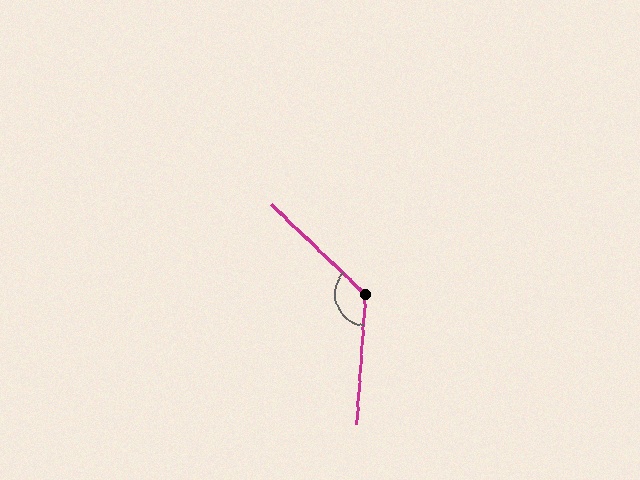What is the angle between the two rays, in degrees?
Approximately 130 degrees.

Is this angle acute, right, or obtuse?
It is obtuse.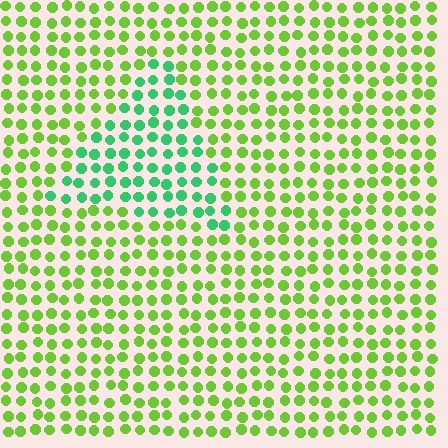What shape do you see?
I see a triangle.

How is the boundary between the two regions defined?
The boundary is defined purely by a slight shift in hue (about 46 degrees). Spacing, size, and orientation are identical on both sides.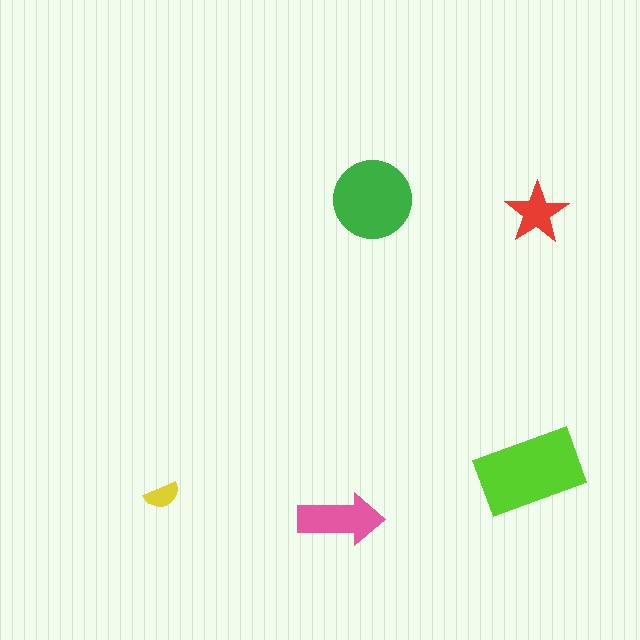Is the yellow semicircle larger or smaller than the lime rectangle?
Smaller.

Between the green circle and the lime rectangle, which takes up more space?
The lime rectangle.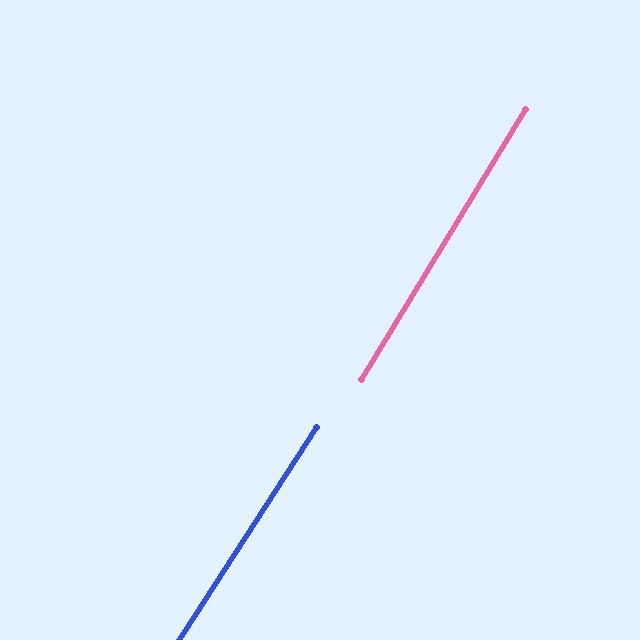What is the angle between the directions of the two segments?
Approximately 2 degrees.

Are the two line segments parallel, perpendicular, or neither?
Parallel — their directions differ by only 1.6°.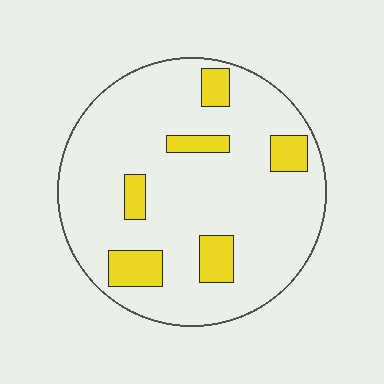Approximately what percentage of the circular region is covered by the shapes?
Approximately 15%.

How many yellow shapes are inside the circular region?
6.